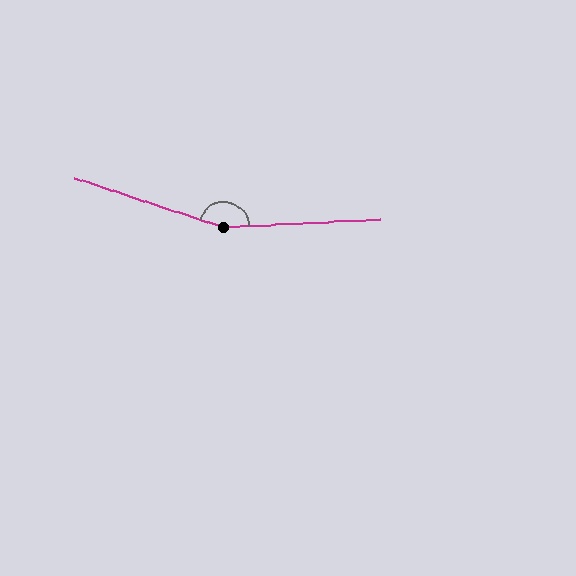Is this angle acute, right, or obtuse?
It is obtuse.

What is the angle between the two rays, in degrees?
Approximately 159 degrees.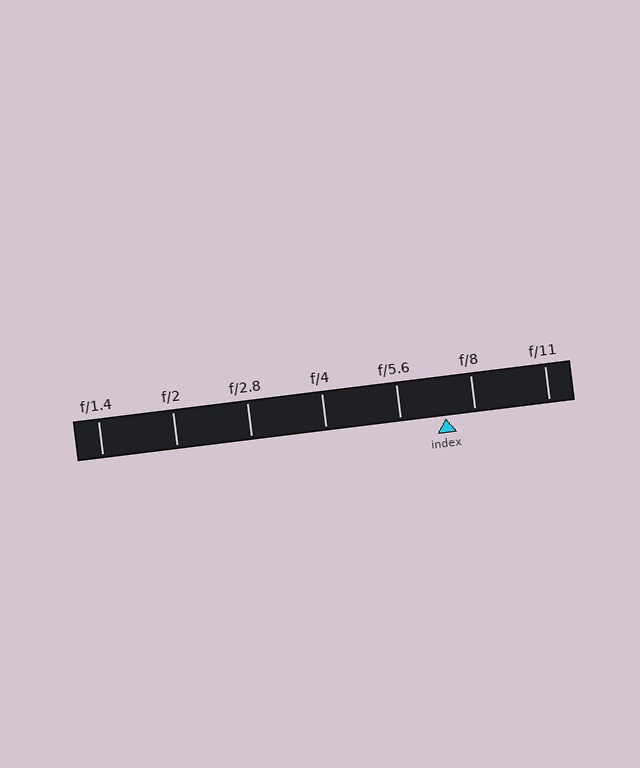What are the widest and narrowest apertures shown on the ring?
The widest aperture shown is f/1.4 and the narrowest is f/11.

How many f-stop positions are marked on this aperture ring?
There are 7 f-stop positions marked.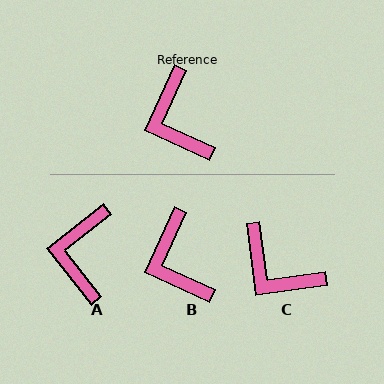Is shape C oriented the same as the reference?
No, it is off by about 32 degrees.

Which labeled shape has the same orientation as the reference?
B.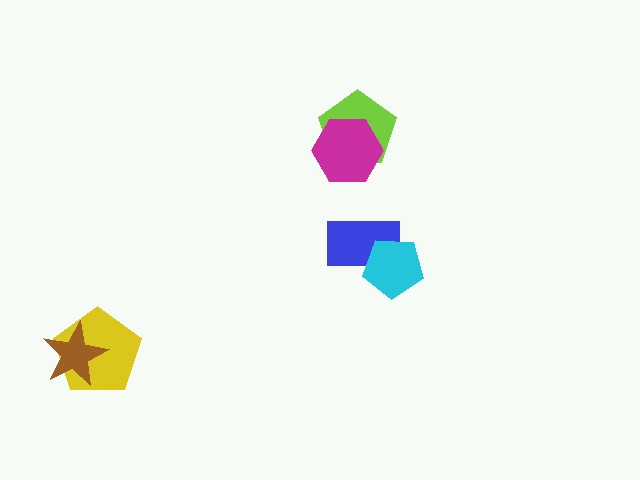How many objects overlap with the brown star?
1 object overlaps with the brown star.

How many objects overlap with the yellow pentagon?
1 object overlaps with the yellow pentagon.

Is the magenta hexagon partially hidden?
No, no other shape covers it.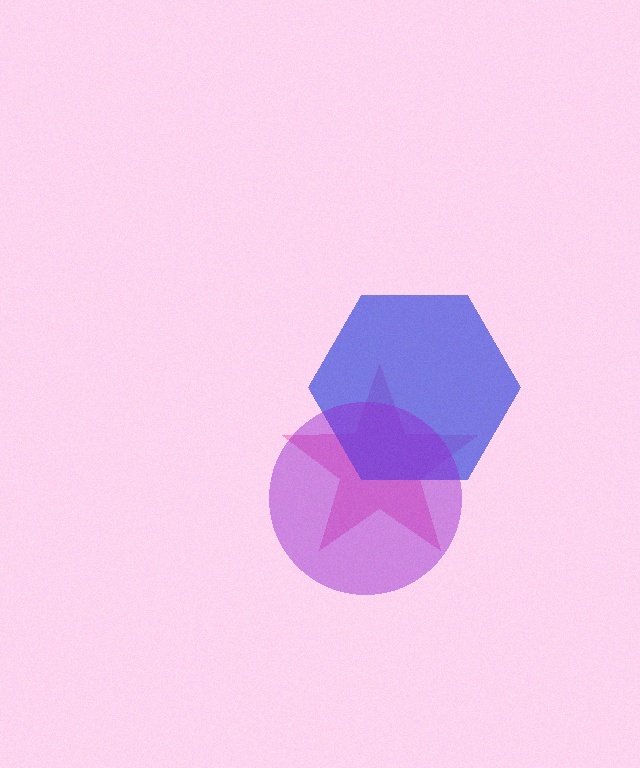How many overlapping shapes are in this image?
There are 3 overlapping shapes in the image.